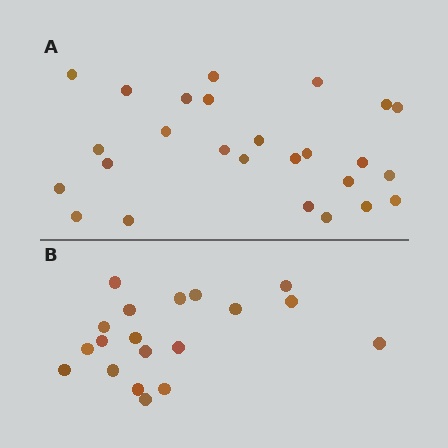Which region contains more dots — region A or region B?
Region A (the top region) has more dots.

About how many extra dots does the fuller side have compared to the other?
Region A has roughly 8 or so more dots than region B.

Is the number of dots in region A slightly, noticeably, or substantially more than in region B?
Region A has noticeably more, but not dramatically so. The ratio is roughly 1.4 to 1.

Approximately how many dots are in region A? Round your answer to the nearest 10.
About 30 dots. (The exact count is 26, which rounds to 30.)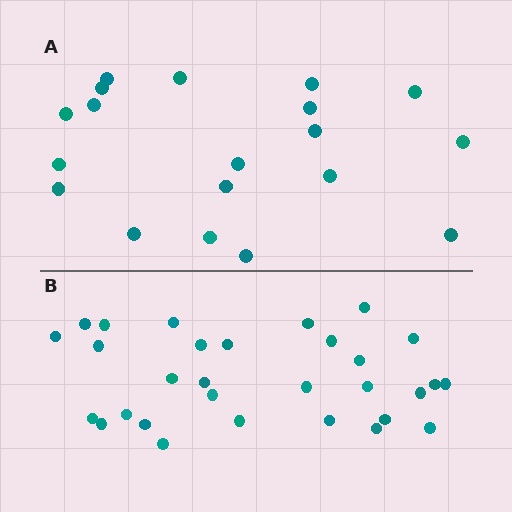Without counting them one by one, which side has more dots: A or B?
Region B (the bottom region) has more dots.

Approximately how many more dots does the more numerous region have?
Region B has roughly 12 or so more dots than region A.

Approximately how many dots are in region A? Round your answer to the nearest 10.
About 20 dots. (The exact count is 19, which rounds to 20.)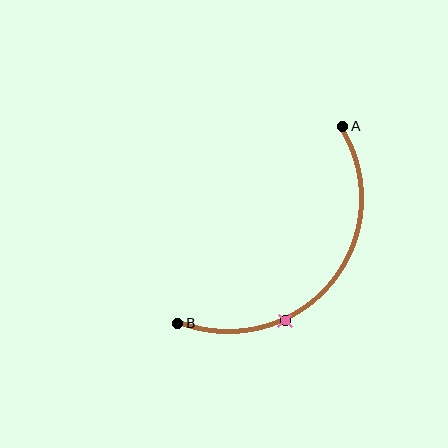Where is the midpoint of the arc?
The arc midpoint is the point on the curve farthest from the straight line joining A and B. It sits below and to the right of that line.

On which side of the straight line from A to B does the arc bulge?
The arc bulges below and to the right of the straight line connecting A and B.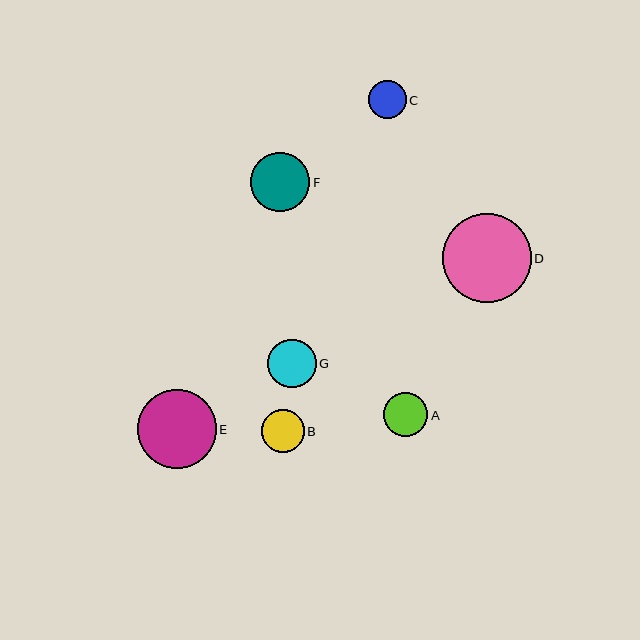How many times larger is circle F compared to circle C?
Circle F is approximately 1.6 times the size of circle C.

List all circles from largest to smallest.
From largest to smallest: D, E, F, G, A, B, C.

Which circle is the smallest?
Circle C is the smallest with a size of approximately 37 pixels.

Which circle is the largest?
Circle D is the largest with a size of approximately 89 pixels.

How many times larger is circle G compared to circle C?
Circle G is approximately 1.3 times the size of circle C.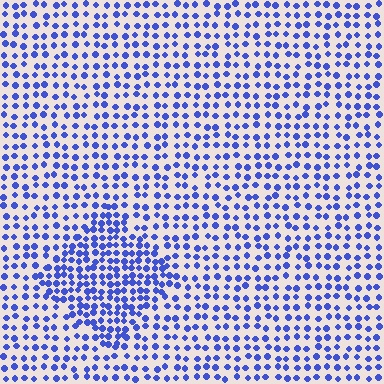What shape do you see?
I see a diamond.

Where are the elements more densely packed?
The elements are more densely packed inside the diamond boundary.